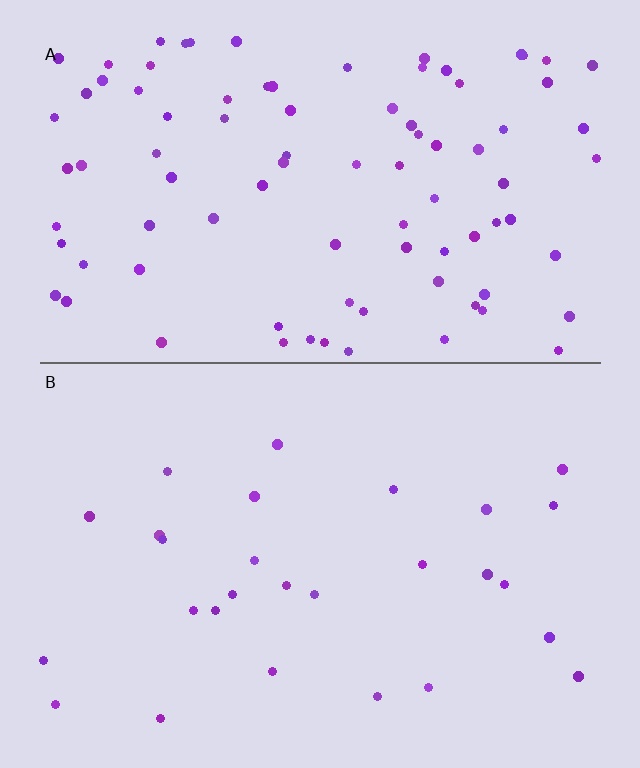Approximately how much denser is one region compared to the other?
Approximately 3.2× — region A over region B.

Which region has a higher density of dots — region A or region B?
A (the top).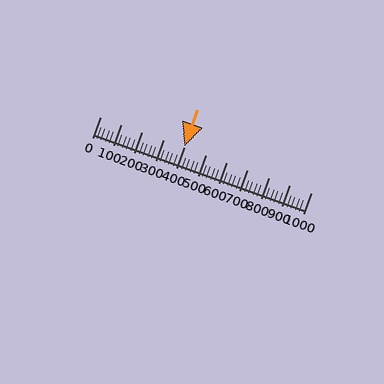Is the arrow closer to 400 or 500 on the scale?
The arrow is closer to 400.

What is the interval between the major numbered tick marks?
The major tick marks are spaced 100 units apart.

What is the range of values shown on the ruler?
The ruler shows values from 0 to 1000.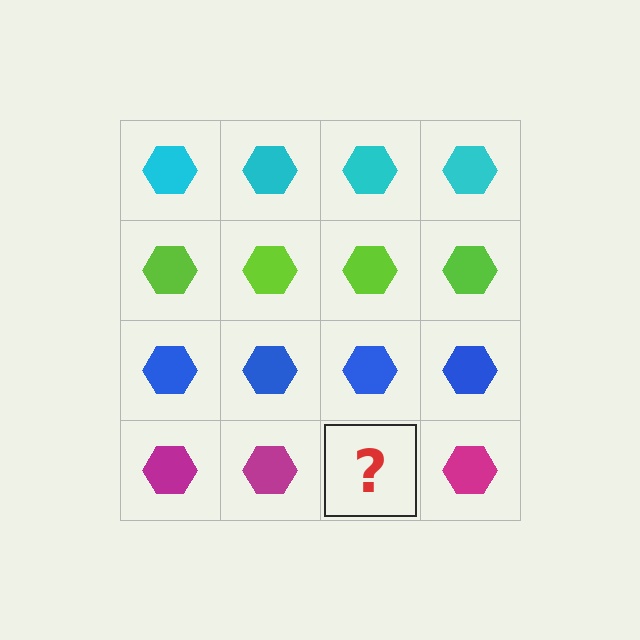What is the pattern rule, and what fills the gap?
The rule is that each row has a consistent color. The gap should be filled with a magenta hexagon.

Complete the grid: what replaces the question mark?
The question mark should be replaced with a magenta hexagon.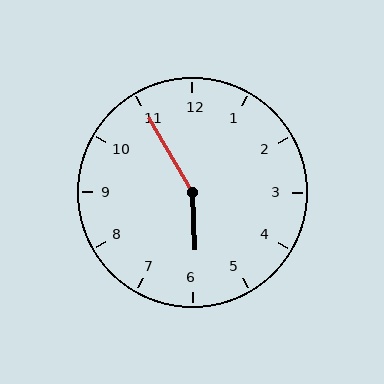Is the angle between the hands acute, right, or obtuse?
It is obtuse.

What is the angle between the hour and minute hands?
Approximately 152 degrees.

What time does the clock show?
5:55.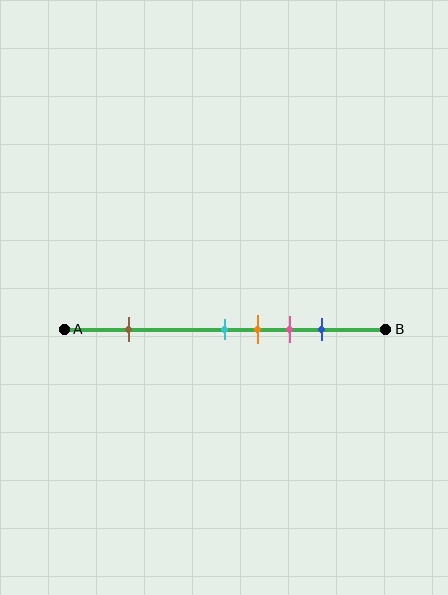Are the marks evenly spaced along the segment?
No, the marks are not evenly spaced.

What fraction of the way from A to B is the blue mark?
The blue mark is approximately 80% (0.8) of the way from A to B.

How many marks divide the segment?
There are 5 marks dividing the segment.